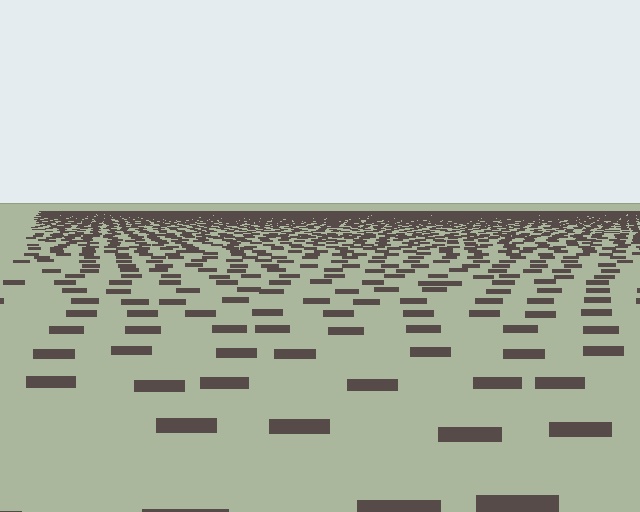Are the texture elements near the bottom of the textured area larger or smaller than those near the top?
Larger. Near the bottom, elements are closer to the viewer and appear at a bigger on-screen size.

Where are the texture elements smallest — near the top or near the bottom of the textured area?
Near the top.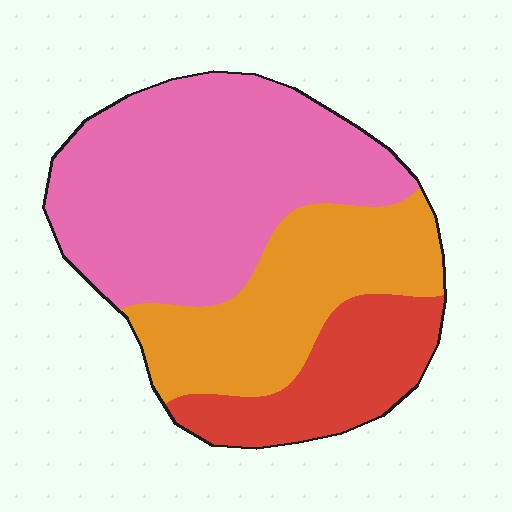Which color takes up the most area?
Pink, at roughly 50%.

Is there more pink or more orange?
Pink.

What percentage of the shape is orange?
Orange takes up between a sixth and a third of the shape.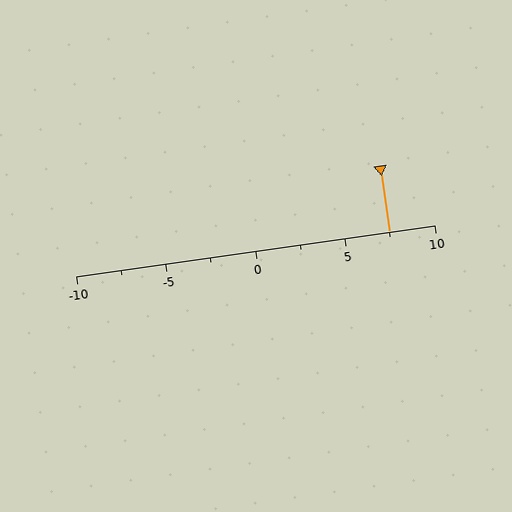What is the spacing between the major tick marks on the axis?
The major ticks are spaced 5 apart.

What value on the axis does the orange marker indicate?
The marker indicates approximately 7.5.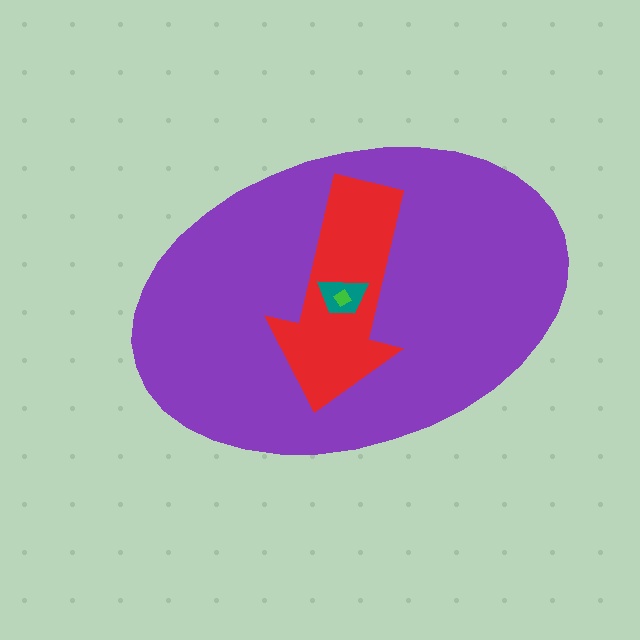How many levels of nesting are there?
4.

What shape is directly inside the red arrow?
The teal trapezoid.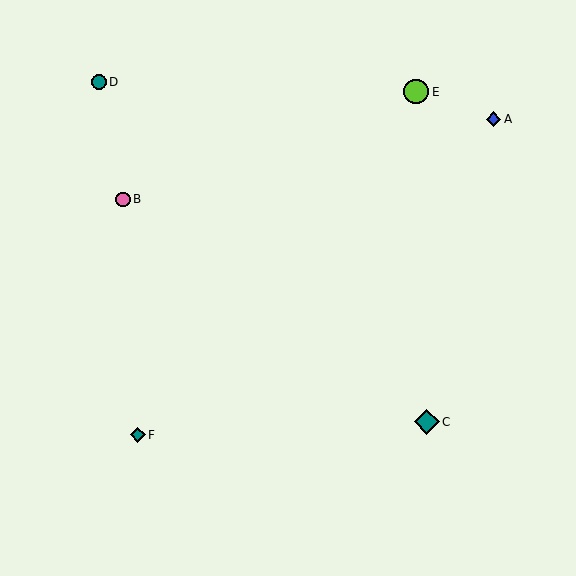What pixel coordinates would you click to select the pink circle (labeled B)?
Click at (123, 199) to select the pink circle B.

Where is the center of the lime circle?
The center of the lime circle is at (416, 92).